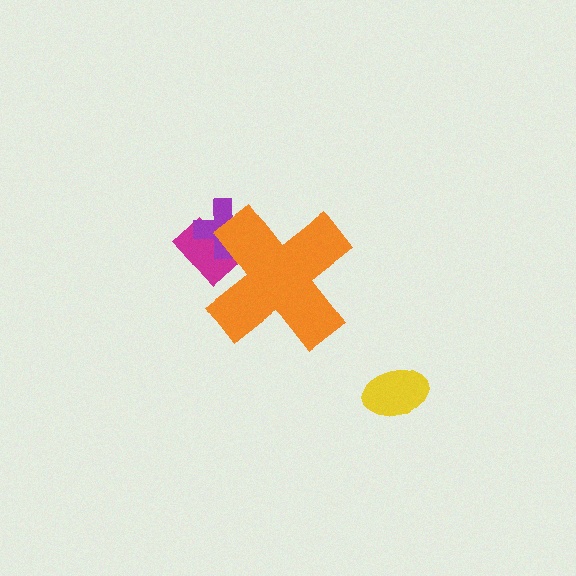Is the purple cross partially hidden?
Yes, the purple cross is partially hidden behind the orange cross.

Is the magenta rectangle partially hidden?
Yes, the magenta rectangle is partially hidden behind the orange cross.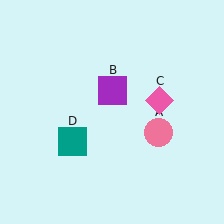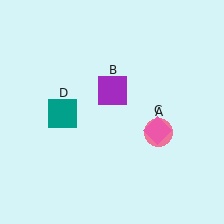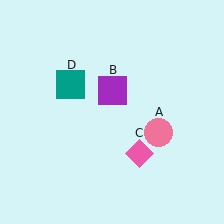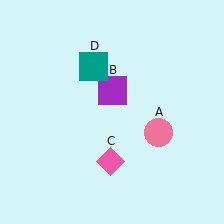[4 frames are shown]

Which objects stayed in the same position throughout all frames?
Pink circle (object A) and purple square (object B) remained stationary.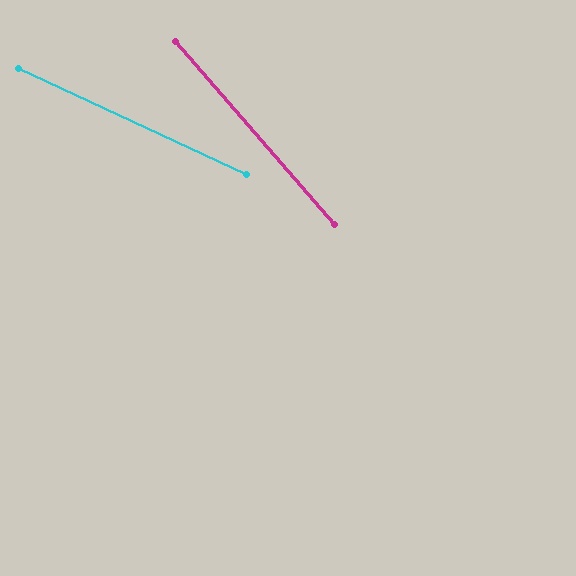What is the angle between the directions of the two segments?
Approximately 24 degrees.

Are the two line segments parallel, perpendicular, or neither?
Neither parallel nor perpendicular — they differ by about 24°.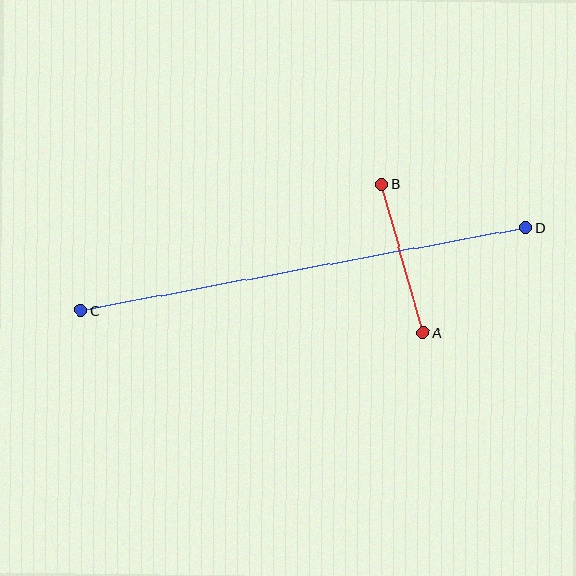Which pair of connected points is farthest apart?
Points C and D are farthest apart.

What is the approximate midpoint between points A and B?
The midpoint is at approximately (403, 258) pixels.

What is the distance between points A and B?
The distance is approximately 154 pixels.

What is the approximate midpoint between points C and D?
The midpoint is at approximately (303, 269) pixels.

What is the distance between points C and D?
The distance is approximately 452 pixels.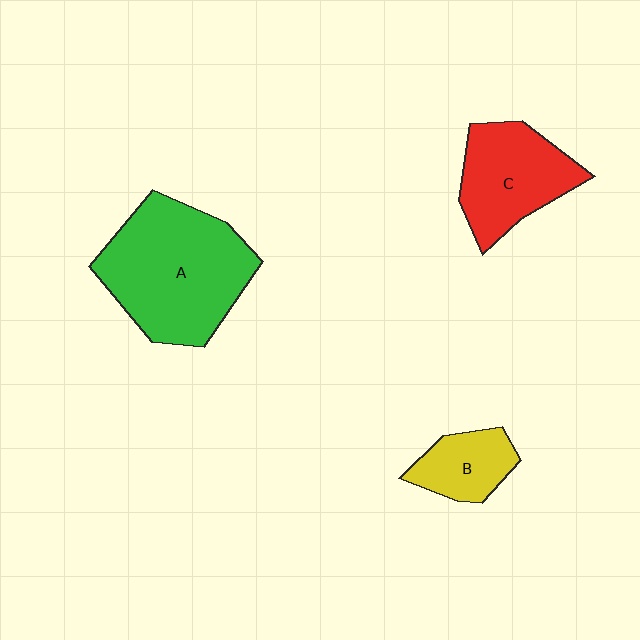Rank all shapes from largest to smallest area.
From largest to smallest: A (green), C (red), B (yellow).